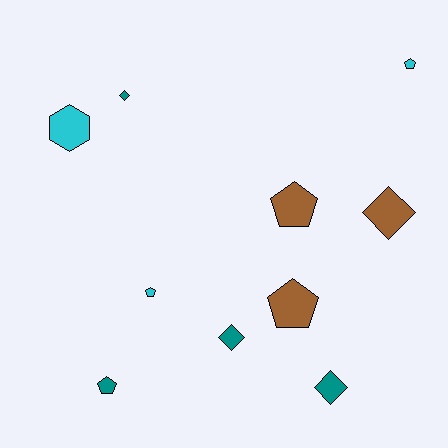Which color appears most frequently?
Teal, with 4 objects.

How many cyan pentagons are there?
There are 2 cyan pentagons.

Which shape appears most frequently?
Pentagon, with 5 objects.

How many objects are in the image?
There are 10 objects.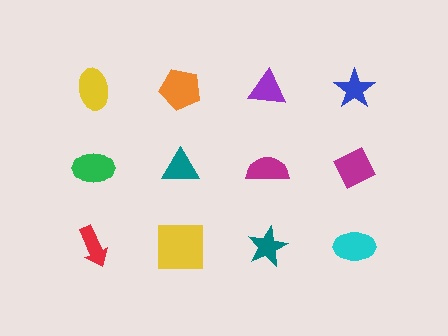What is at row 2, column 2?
A teal triangle.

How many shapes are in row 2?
4 shapes.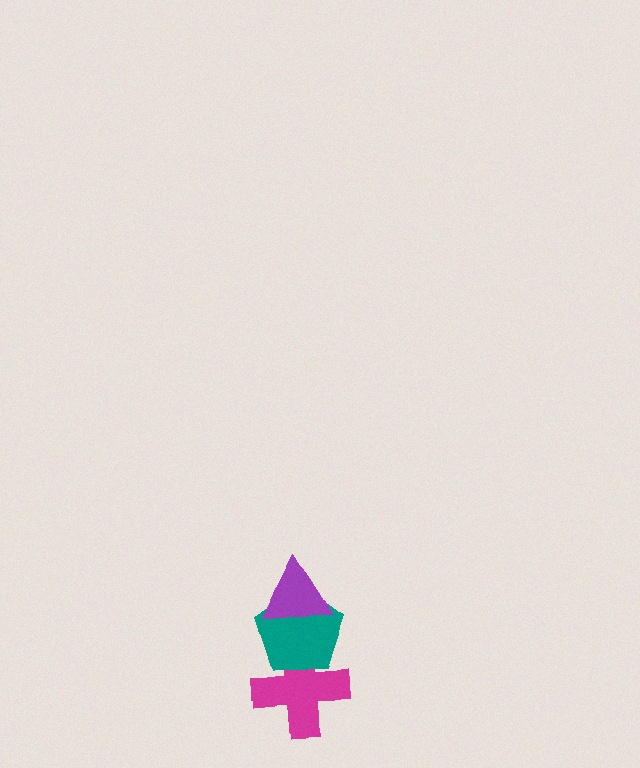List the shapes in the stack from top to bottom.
From top to bottom: the purple triangle, the teal pentagon, the magenta cross.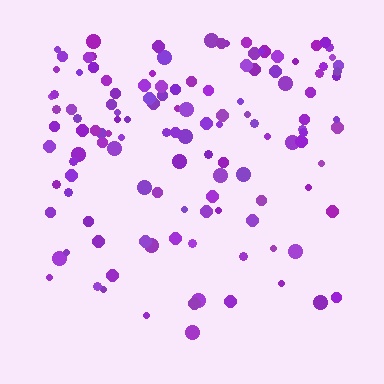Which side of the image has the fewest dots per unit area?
The bottom.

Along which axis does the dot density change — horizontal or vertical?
Vertical.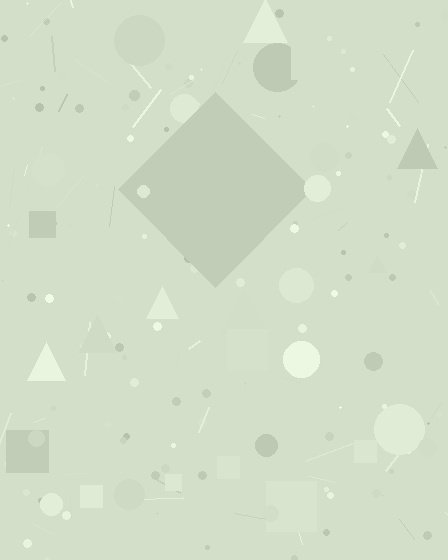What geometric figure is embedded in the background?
A diamond is embedded in the background.